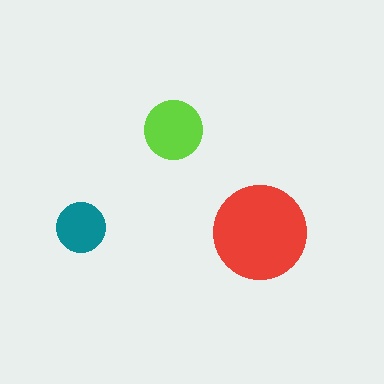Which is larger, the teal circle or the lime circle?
The lime one.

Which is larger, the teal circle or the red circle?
The red one.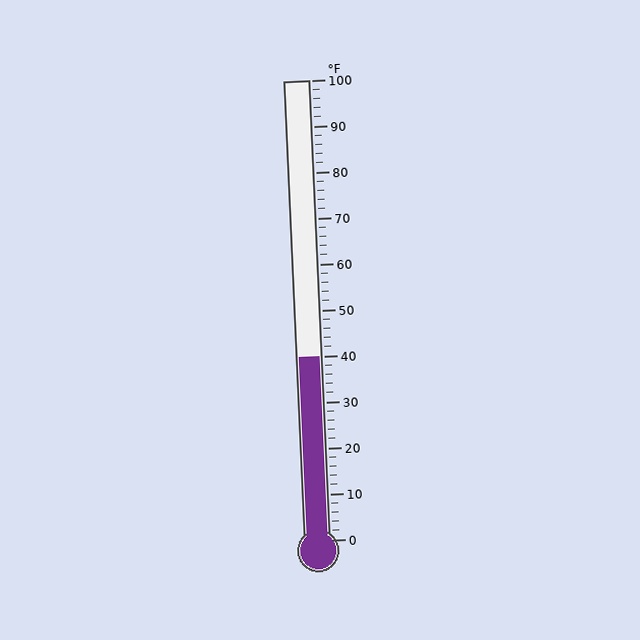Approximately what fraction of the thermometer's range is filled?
The thermometer is filled to approximately 40% of its range.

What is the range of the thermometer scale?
The thermometer scale ranges from 0°F to 100°F.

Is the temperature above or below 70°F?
The temperature is below 70°F.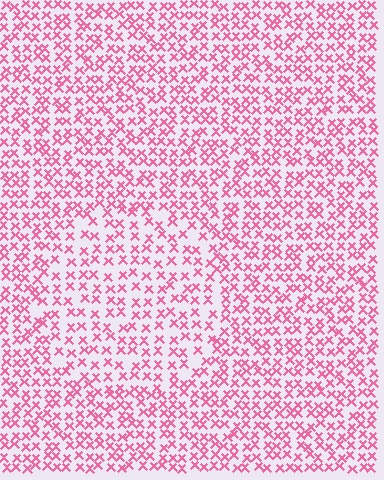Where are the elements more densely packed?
The elements are more densely packed outside the circle boundary.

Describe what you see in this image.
The image contains small pink elements arranged at two different densities. A circle-shaped region is visible where the elements are less densely packed than the surrounding area.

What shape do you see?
I see a circle.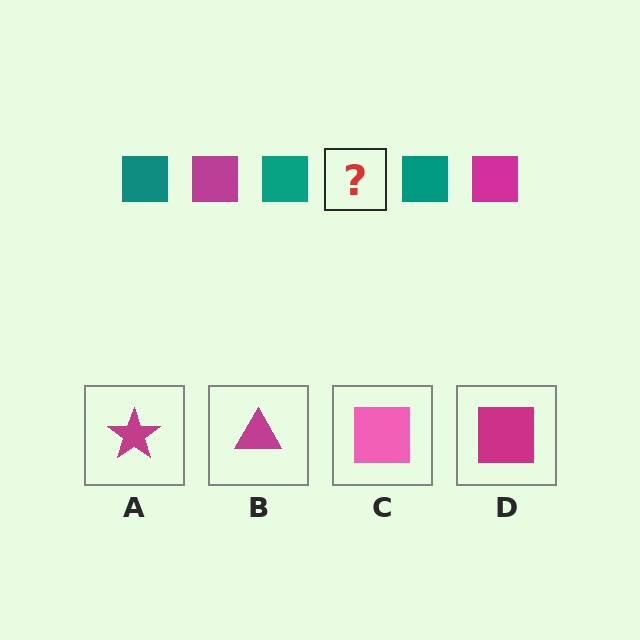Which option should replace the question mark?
Option D.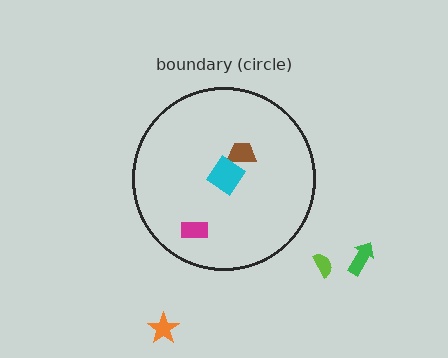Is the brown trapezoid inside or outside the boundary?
Inside.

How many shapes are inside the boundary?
3 inside, 3 outside.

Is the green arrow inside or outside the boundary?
Outside.